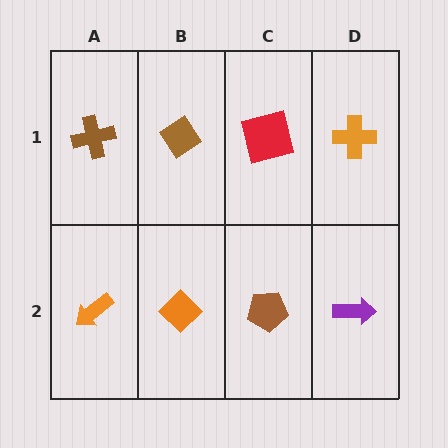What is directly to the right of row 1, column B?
A red square.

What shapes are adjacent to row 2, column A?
A brown cross (row 1, column A), an orange diamond (row 2, column B).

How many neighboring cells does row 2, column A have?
2.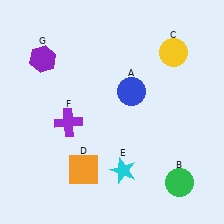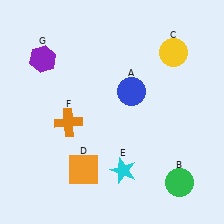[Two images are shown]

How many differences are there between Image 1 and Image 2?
There is 1 difference between the two images.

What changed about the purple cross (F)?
In Image 1, F is purple. In Image 2, it changed to orange.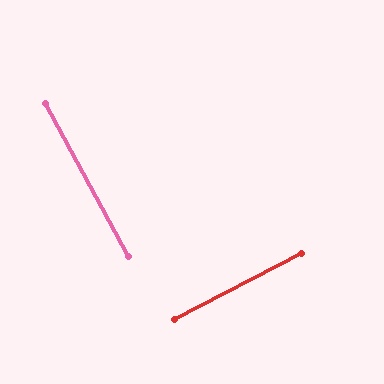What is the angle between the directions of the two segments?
Approximately 89 degrees.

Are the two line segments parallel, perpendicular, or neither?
Perpendicular — they meet at approximately 89°.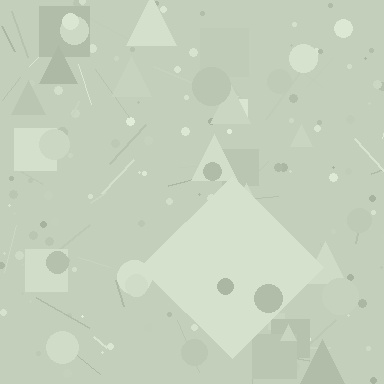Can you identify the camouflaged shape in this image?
The camouflaged shape is a diamond.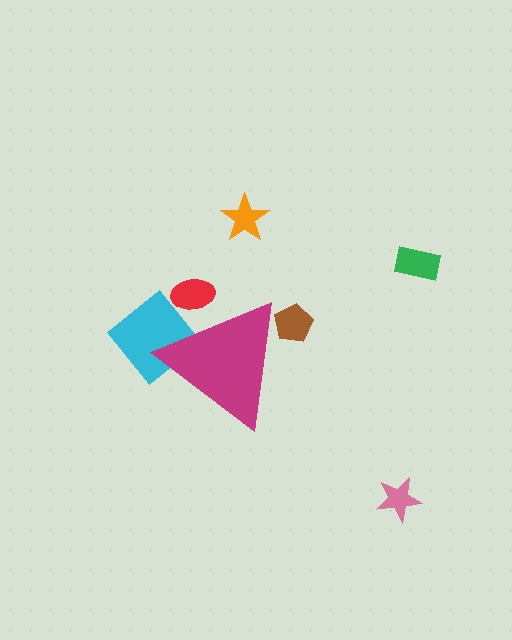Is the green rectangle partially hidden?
No, the green rectangle is fully visible.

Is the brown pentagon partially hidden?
Yes, the brown pentagon is partially hidden behind the magenta triangle.